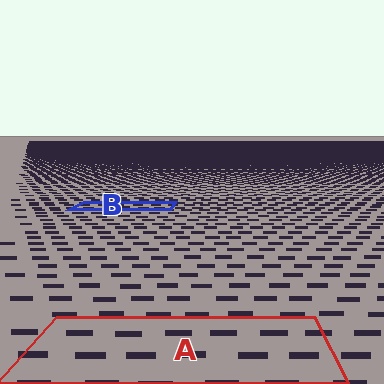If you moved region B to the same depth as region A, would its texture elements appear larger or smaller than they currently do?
They would appear larger. At a closer depth, the same texture elements are projected at a bigger on-screen size.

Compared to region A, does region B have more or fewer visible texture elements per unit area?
Region B has more texture elements per unit area — they are packed more densely because it is farther away.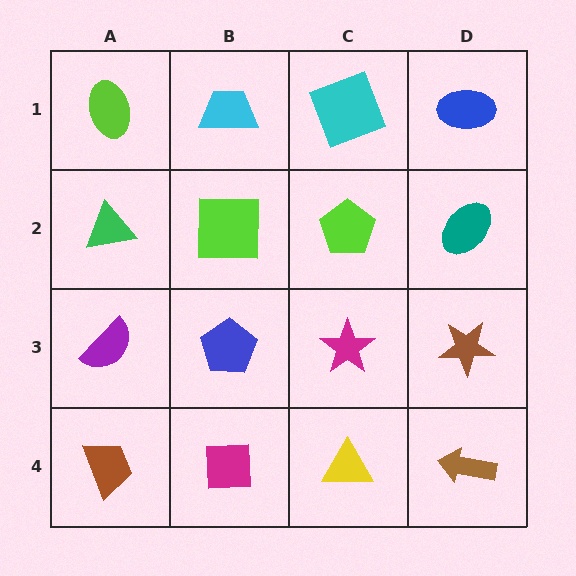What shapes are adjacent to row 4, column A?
A purple semicircle (row 3, column A), a magenta square (row 4, column B).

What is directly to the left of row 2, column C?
A lime square.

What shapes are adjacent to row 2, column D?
A blue ellipse (row 1, column D), a brown star (row 3, column D), a lime pentagon (row 2, column C).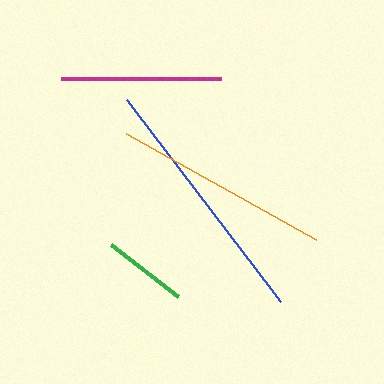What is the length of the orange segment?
The orange segment is approximately 217 pixels long.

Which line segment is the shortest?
The green line is the shortest at approximately 85 pixels.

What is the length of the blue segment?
The blue segment is approximately 254 pixels long.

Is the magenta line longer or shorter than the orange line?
The orange line is longer than the magenta line.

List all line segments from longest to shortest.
From longest to shortest: blue, orange, magenta, green.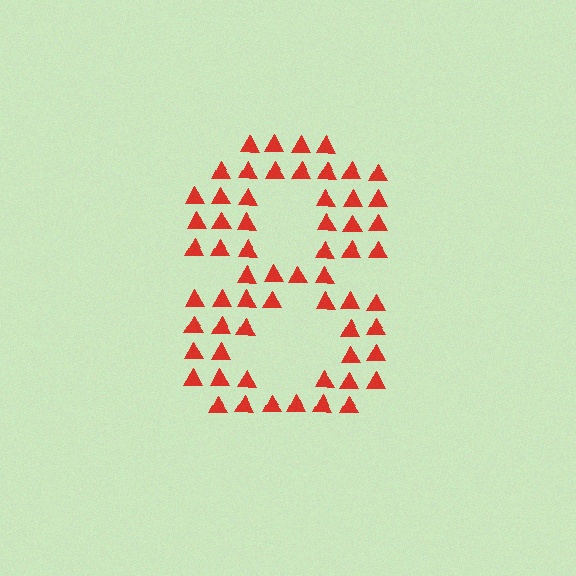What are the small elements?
The small elements are triangles.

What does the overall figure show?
The overall figure shows the digit 8.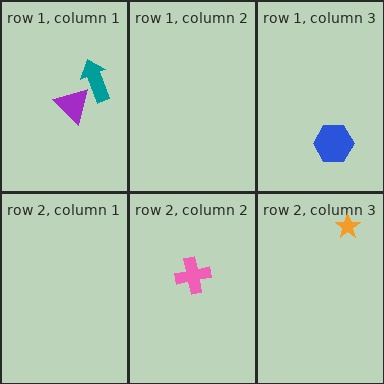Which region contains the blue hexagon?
The row 1, column 3 region.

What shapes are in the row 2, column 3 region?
The orange star.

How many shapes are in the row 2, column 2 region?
1.